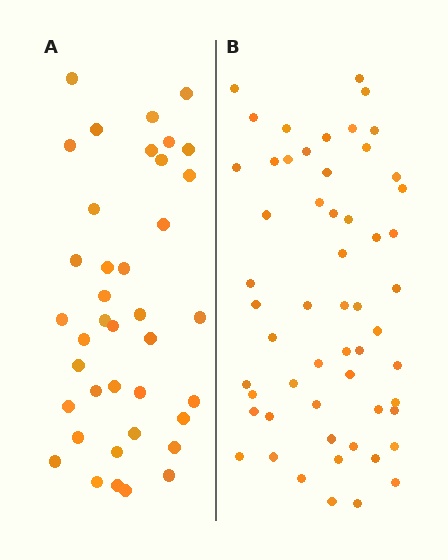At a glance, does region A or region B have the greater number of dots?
Region B (the right region) has more dots.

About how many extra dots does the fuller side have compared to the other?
Region B has approximately 15 more dots than region A.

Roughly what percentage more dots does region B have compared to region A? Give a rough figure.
About 45% more.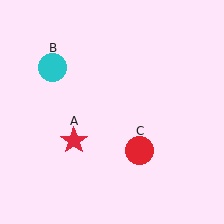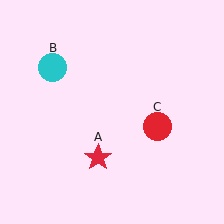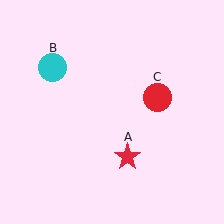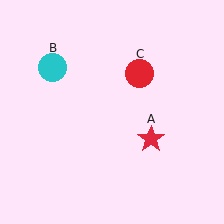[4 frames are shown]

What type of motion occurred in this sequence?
The red star (object A), red circle (object C) rotated counterclockwise around the center of the scene.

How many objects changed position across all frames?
2 objects changed position: red star (object A), red circle (object C).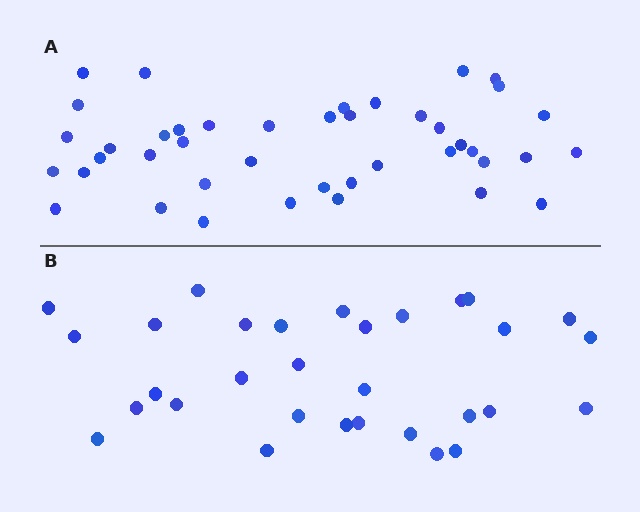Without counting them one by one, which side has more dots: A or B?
Region A (the top region) has more dots.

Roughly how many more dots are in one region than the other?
Region A has roughly 12 or so more dots than region B.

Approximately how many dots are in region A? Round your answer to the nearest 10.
About 40 dots. (The exact count is 42, which rounds to 40.)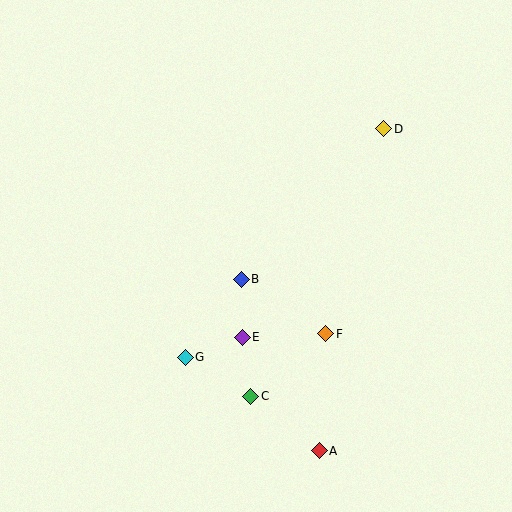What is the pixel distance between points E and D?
The distance between E and D is 252 pixels.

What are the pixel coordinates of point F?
Point F is at (326, 334).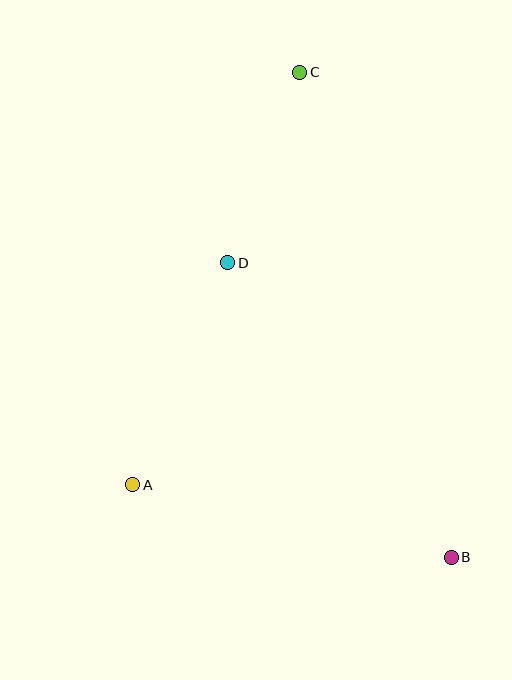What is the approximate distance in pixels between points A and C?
The distance between A and C is approximately 445 pixels.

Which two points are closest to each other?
Points C and D are closest to each other.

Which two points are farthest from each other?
Points B and C are farthest from each other.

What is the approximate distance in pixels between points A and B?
The distance between A and B is approximately 327 pixels.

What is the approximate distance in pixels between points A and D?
The distance between A and D is approximately 241 pixels.